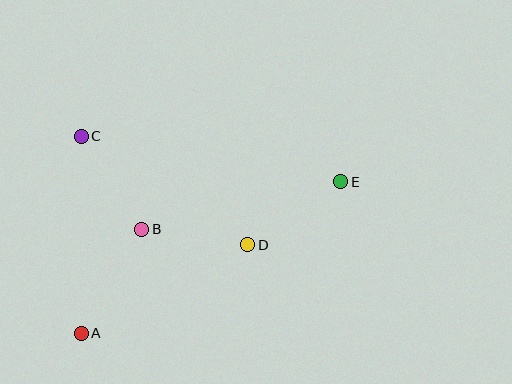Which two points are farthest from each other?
Points A and E are farthest from each other.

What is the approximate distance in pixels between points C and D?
The distance between C and D is approximately 199 pixels.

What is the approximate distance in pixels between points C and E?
The distance between C and E is approximately 263 pixels.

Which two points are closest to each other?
Points B and D are closest to each other.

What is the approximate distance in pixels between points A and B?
The distance between A and B is approximately 120 pixels.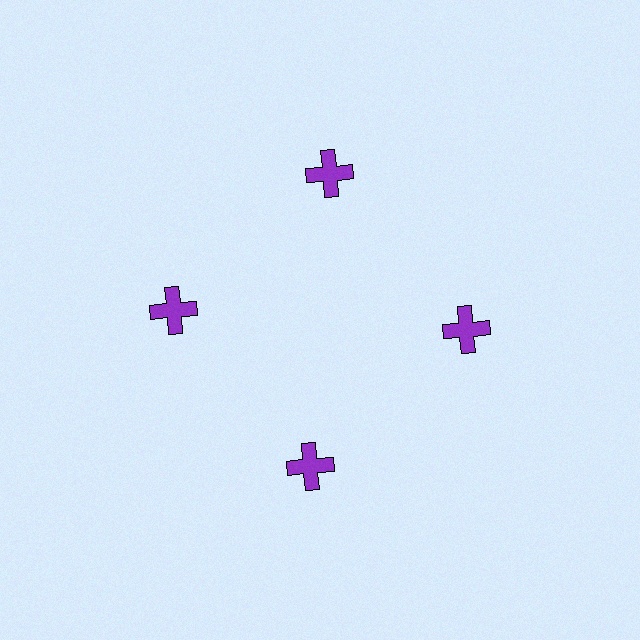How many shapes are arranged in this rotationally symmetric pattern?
There are 4 shapes, arranged in 4 groups of 1.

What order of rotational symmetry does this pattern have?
This pattern has 4-fold rotational symmetry.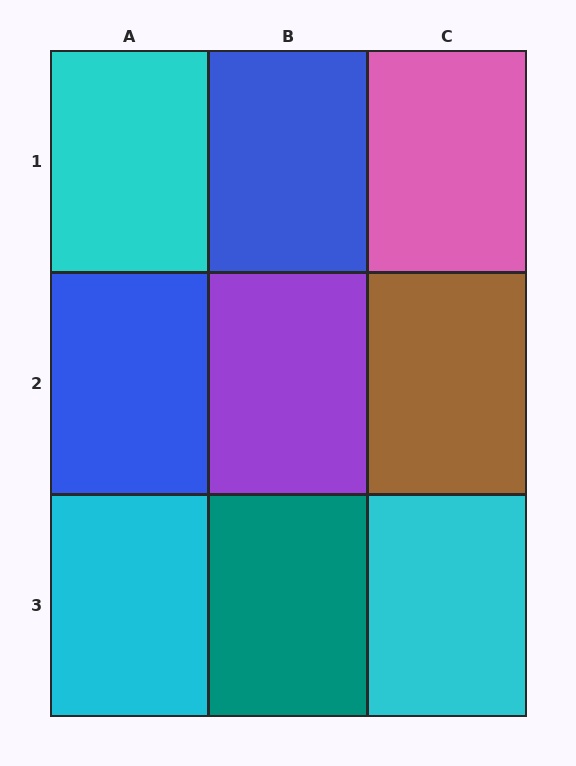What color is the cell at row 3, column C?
Cyan.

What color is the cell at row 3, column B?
Teal.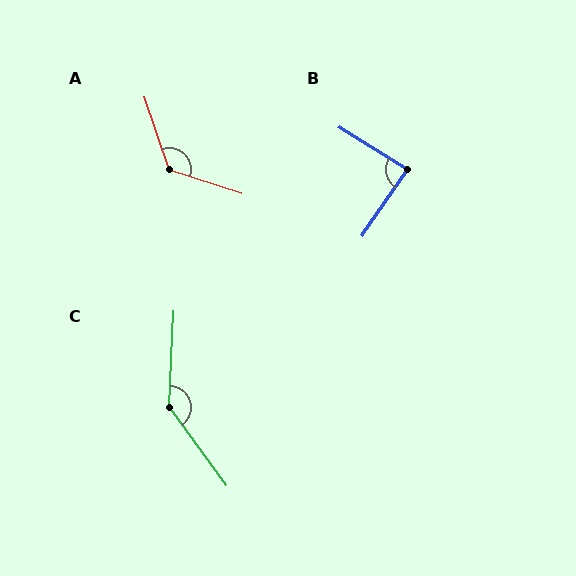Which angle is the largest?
C, at approximately 142 degrees.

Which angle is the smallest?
B, at approximately 88 degrees.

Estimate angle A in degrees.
Approximately 126 degrees.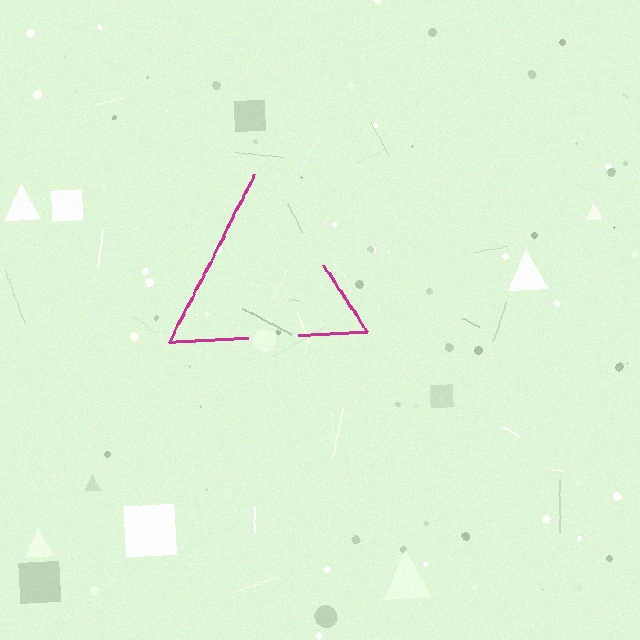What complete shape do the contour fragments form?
The contour fragments form a triangle.